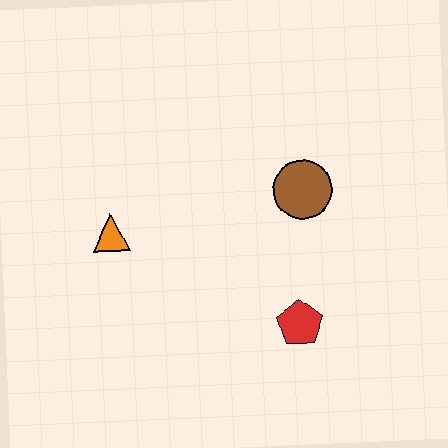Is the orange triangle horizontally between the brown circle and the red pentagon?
No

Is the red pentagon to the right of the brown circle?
No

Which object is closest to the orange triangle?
The brown circle is closest to the orange triangle.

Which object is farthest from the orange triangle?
The red pentagon is farthest from the orange triangle.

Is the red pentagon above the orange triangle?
No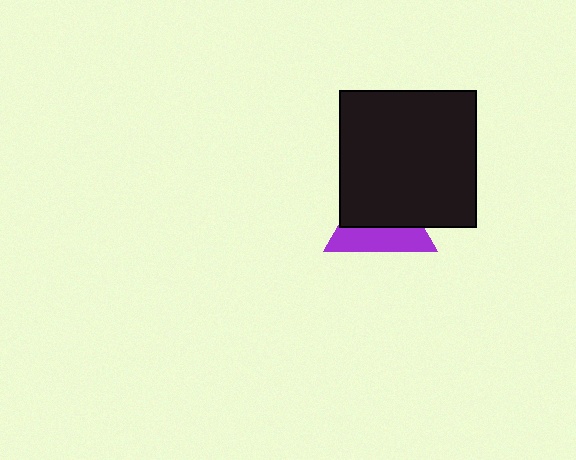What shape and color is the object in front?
The object in front is a black square.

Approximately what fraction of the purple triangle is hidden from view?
Roughly 58% of the purple triangle is hidden behind the black square.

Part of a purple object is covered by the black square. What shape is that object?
It is a triangle.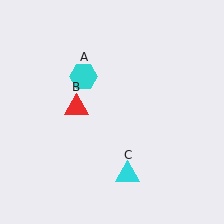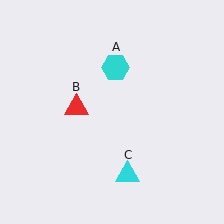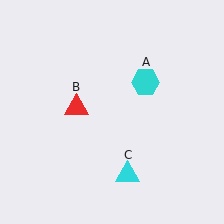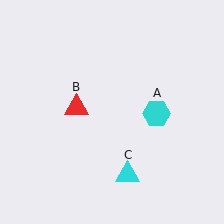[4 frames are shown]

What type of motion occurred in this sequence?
The cyan hexagon (object A) rotated clockwise around the center of the scene.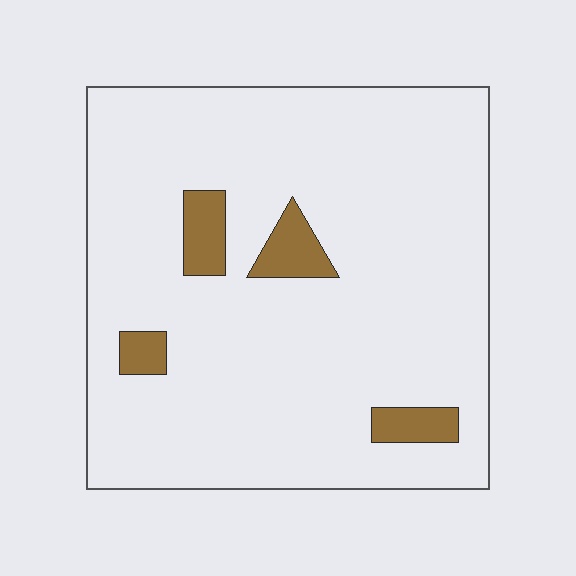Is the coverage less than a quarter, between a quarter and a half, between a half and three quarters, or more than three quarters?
Less than a quarter.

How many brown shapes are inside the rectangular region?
4.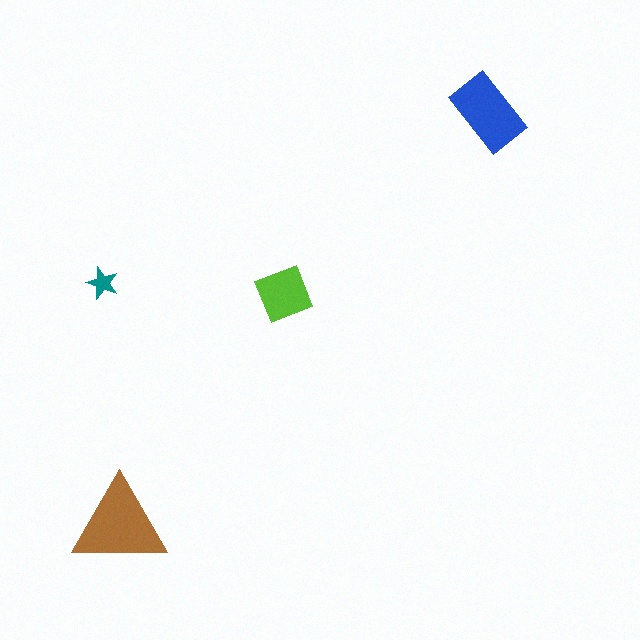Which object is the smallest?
The teal star.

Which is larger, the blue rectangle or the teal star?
The blue rectangle.